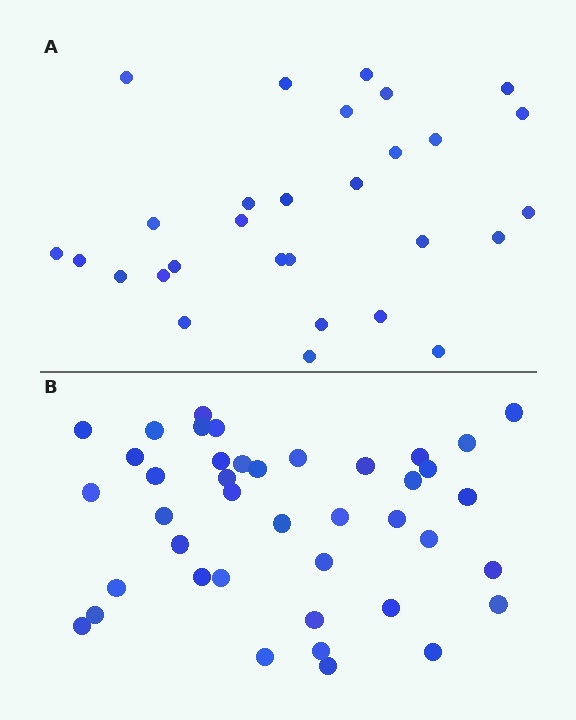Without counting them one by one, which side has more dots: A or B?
Region B (the bottom region) has more dots.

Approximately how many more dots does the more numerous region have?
Region B has roughly 12 or so more dots than region A.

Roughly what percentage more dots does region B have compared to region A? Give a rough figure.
About 40% more.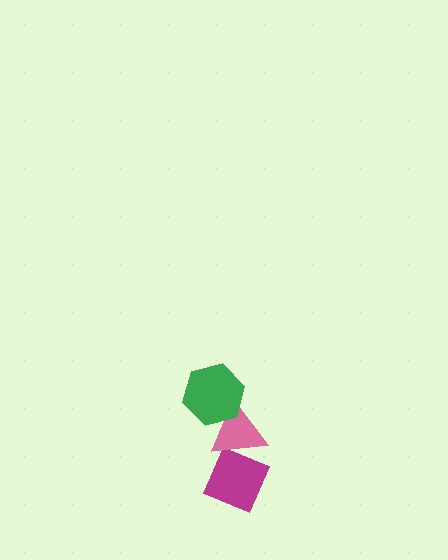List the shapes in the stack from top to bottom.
From top to bottom: the green hexagon, the pink triangle, the magenta diamond.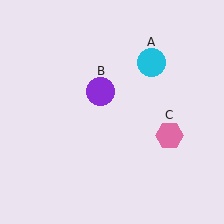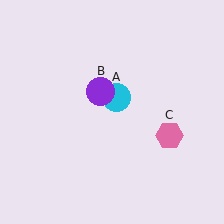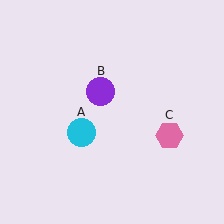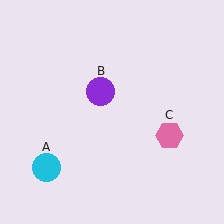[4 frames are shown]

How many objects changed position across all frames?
1 object changed position: cyan circle (object A).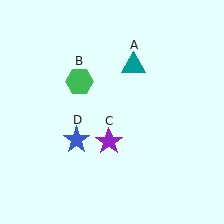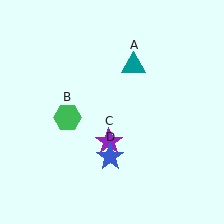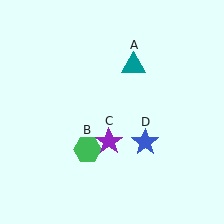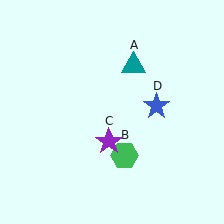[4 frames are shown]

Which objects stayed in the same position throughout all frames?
Teal triangle (object A) and purple star (object C) remained stationary.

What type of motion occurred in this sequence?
The green hexagon (object B), blue star (object D) rotated counterclockwise around the center of the scene.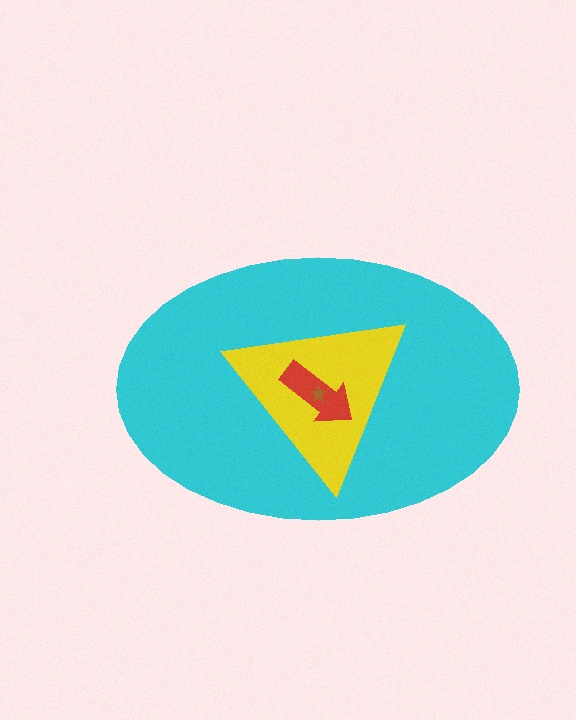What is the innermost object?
The brown star.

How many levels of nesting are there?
4.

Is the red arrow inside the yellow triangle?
Yes.